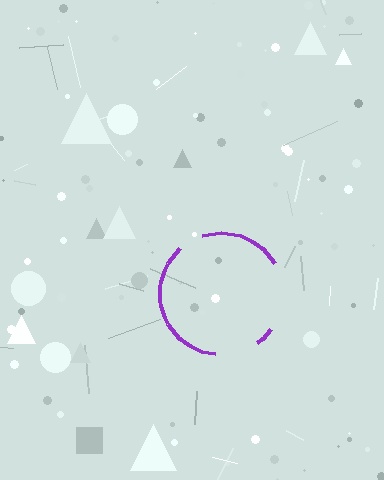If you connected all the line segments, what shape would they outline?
They would outline a circle.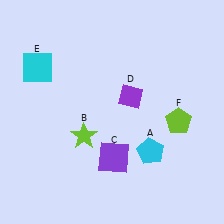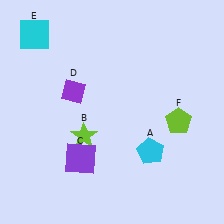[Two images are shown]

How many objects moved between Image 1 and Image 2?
3 objects moved between the two images.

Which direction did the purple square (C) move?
The purple square (C) moved left.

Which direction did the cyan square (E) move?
The cyan square (E) moved up.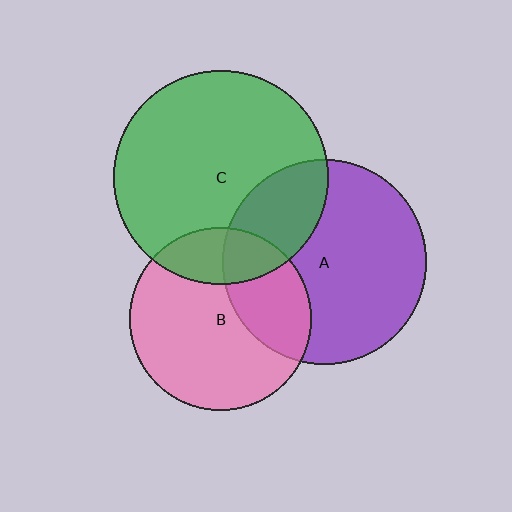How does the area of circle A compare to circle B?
Approximately 1.3 times.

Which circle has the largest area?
Circle C (green).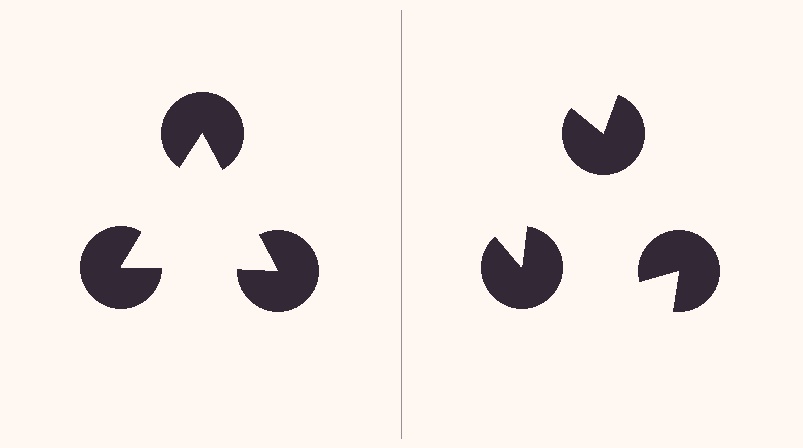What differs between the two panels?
The pac-man discs are positioned identically on both sides; only the wedge orientations differ. On the left they align to a triangle; on the right they are misaligned.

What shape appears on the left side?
An illusory triangle.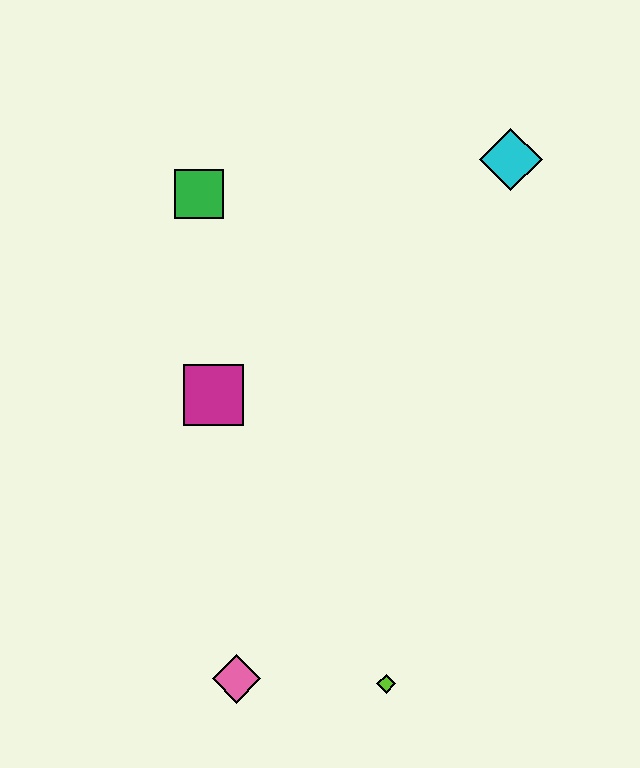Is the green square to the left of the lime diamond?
Yes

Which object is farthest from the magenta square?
The cyan diamond is farthest from the magenta square.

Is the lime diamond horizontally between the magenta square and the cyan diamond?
Yes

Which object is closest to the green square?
The magenta square is closest to the green square.